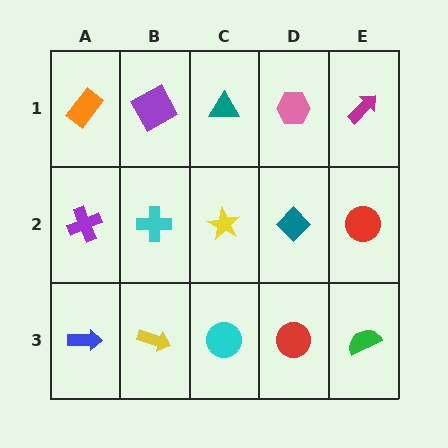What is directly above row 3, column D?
A teal diamond.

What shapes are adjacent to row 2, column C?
A teal triangle (row 1, column C), a cyan circle (row 3, column C), a cyan cross (row 2, column B), a teal diamond (row 2, column D).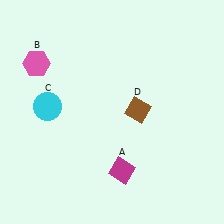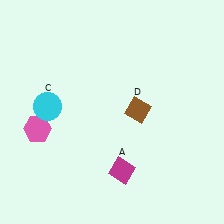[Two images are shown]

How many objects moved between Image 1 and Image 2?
1 object moved between the two images.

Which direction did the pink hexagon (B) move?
The pink hexagon (B) moved down.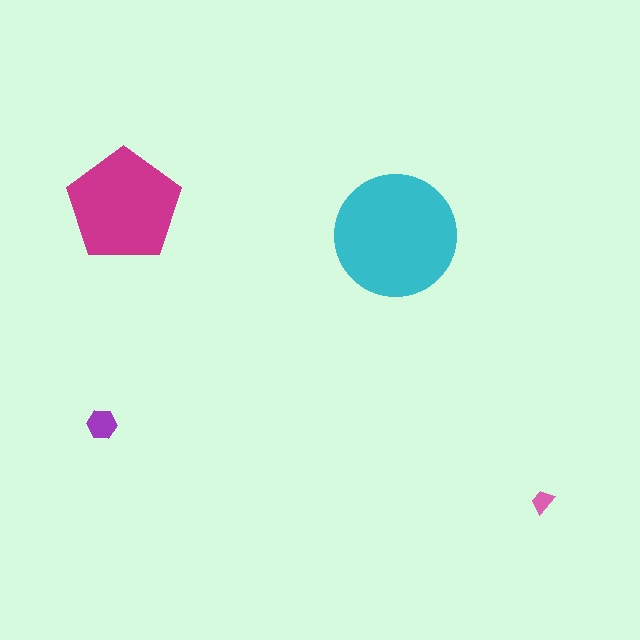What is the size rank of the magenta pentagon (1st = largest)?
2nd.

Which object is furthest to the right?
The pink trapezoid is rightmost.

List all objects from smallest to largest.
The pink trapezoid, the purple hexagon, the magenta pentagon, the cyan circle.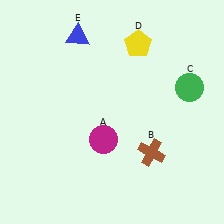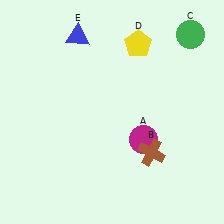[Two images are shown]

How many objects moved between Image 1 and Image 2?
2 objects moved between the two images.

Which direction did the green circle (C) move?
The green circle (C) moved up.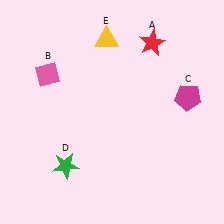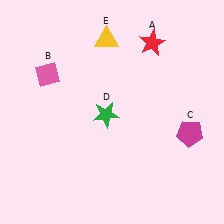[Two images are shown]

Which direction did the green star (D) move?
The green star (D) moved up.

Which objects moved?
The objects that moved are: the magenta pentagon (C), the green star (D).